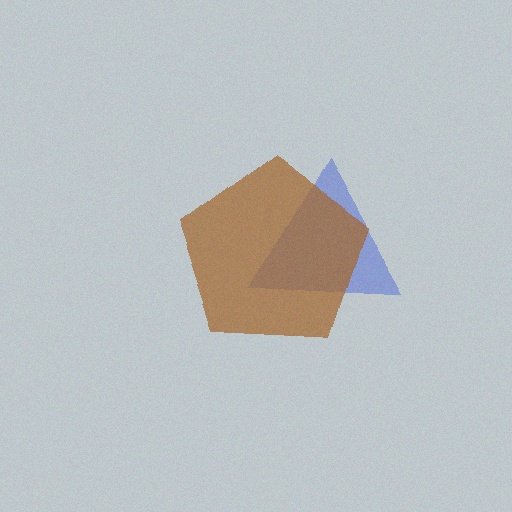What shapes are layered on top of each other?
The layered shapes are: a blue triangle, a brown pentagon.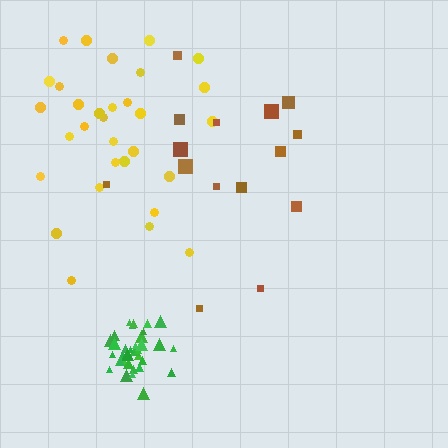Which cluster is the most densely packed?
Green.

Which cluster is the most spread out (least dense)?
Brown.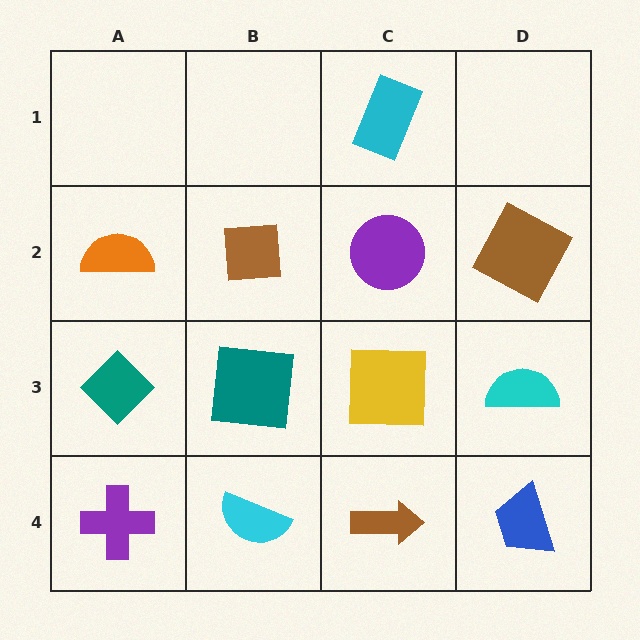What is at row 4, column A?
A purple cross.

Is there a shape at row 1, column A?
No, that cell is empty.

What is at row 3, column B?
A teal square.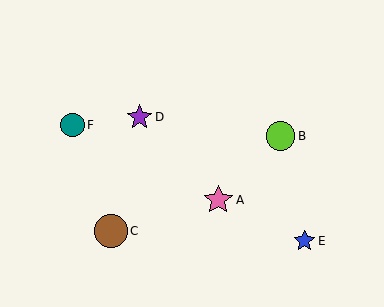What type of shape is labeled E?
Shape E is a blue star.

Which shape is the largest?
The brown circle (labeled C) is the largest.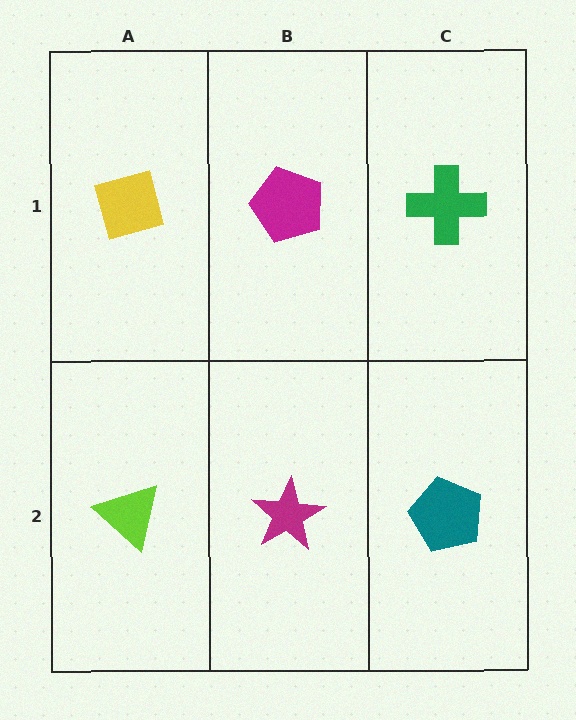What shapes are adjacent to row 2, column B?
A magenta pentagon (row 1, column B), a lime triangle (row 2, column A), a teal pentagon (row 2, column C).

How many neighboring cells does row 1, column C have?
2.